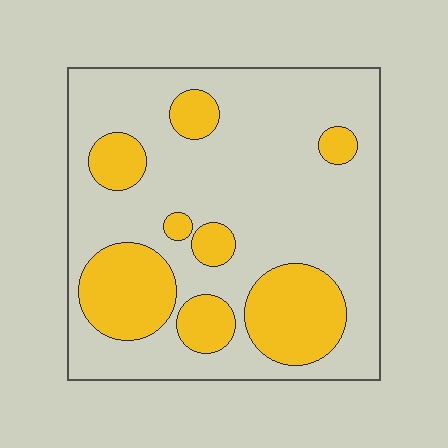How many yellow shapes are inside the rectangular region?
8.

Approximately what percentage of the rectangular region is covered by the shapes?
Approximately 25%.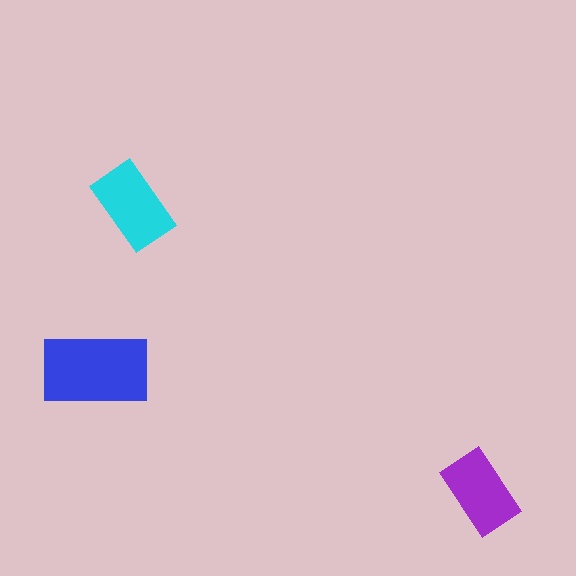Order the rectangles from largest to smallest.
the blue one, the cyan one, the purple one.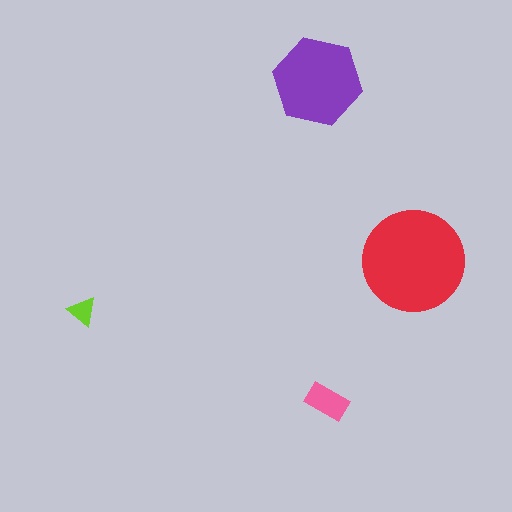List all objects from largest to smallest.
The red circle, the purple hexagon, the pink rectangle, the lime triangle.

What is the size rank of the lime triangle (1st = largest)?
4th.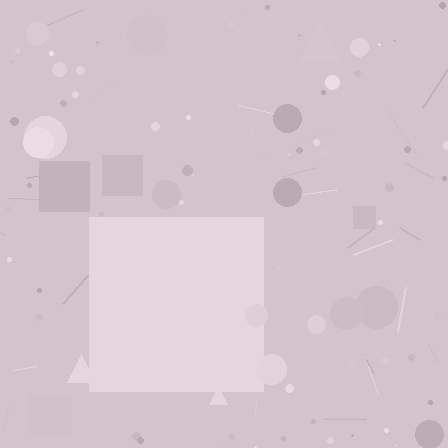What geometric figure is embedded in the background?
A square is embedded in the background.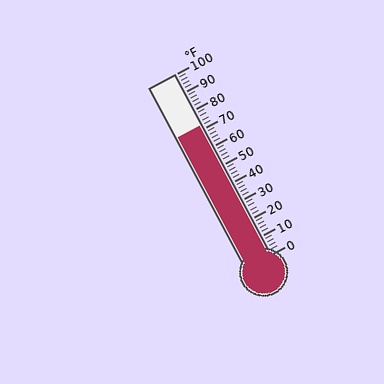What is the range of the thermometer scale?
The thermometer scale ranges from 0°F to 100°F.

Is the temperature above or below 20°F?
The temperature is above 20°F.